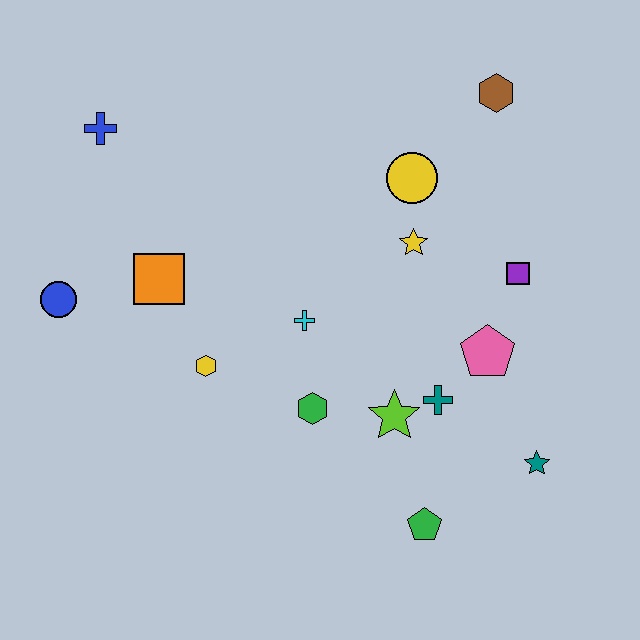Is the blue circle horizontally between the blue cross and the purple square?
No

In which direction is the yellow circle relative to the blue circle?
The yellow circle is to the right of the blue circle.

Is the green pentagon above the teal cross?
No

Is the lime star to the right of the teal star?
No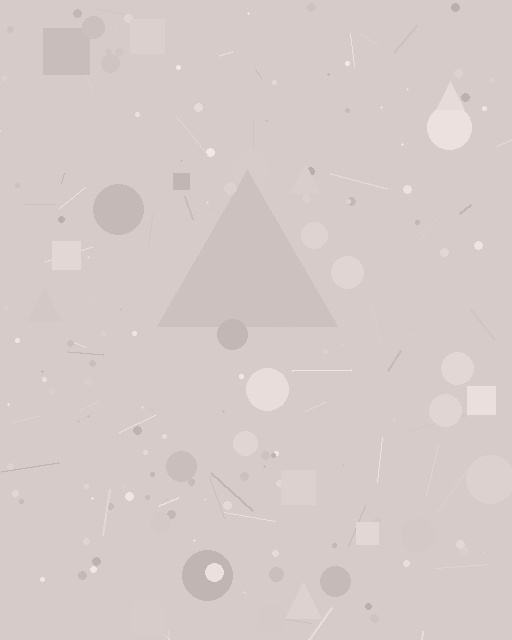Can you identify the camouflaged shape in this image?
The camouflaged shape is a triangle.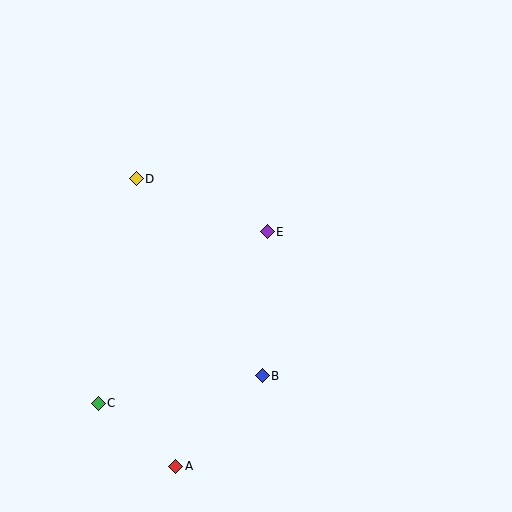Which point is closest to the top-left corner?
Point D is closest to the top-left corner.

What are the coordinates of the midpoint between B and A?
The midpoint between B and A is at (219, 421).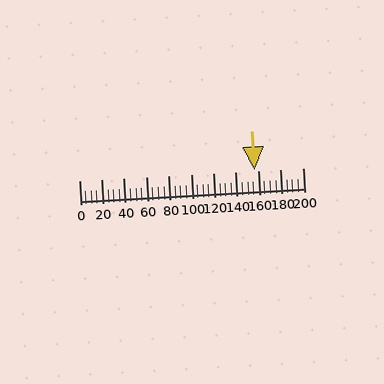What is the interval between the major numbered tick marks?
The major tick marks are spaced 20 units apart.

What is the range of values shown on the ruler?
The ruler shows values from 0 to 200.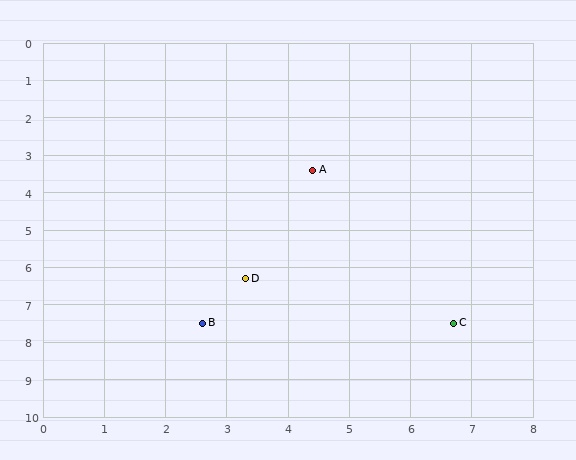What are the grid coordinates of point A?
Point A is at approximately (4.4, 3.4).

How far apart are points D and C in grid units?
Points D and C are about 3.6 grid units apart.